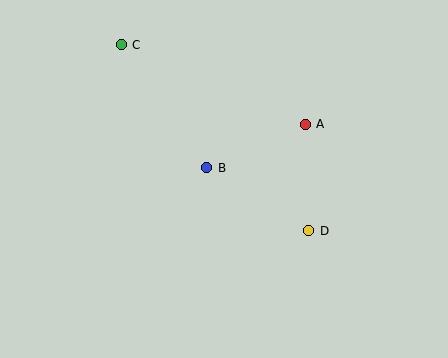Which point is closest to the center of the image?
Point B at (207, 168) is closest to the center.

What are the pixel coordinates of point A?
Point A is at (305, 124).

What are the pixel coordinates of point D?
Point D is at (309, 231).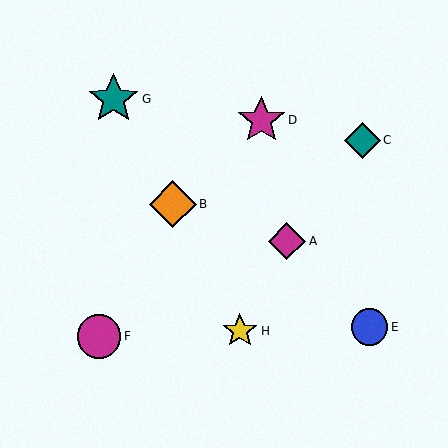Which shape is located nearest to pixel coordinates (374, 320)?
The blue circle (labeled E) at (370, 327) is nearest to that location.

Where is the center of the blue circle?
The center of the blue circle is at (370, 327).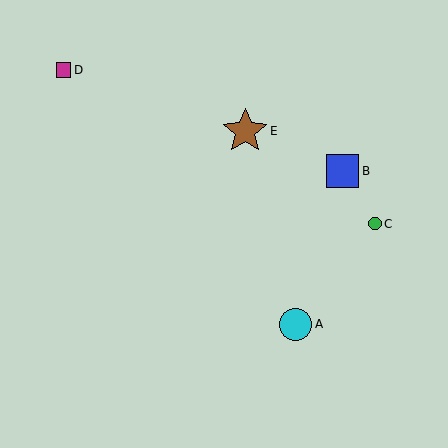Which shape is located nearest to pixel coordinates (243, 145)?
The brown star (labeled E) at (245, 131) is nearest to that location.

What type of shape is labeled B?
Shape B is a blue square.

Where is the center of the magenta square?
The center of the magenta square is at (64, 70).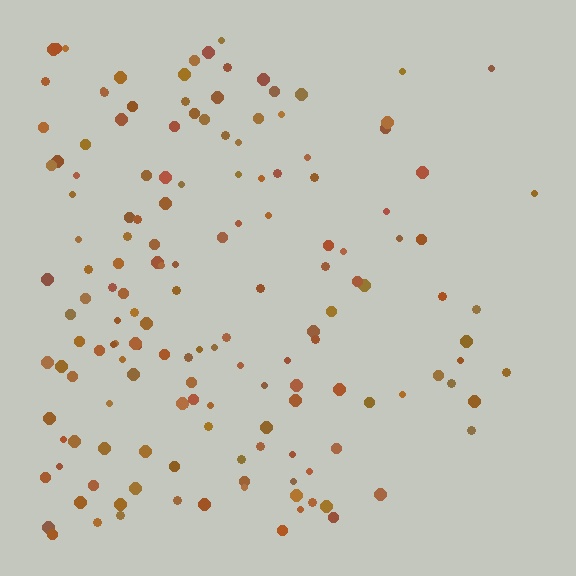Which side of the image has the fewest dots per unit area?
The right.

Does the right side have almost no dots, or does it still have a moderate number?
Still a moderate number, just noticeably fewer than the left.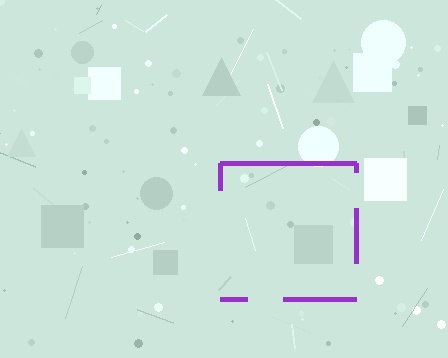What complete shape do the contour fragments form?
The contour fragments form a square.